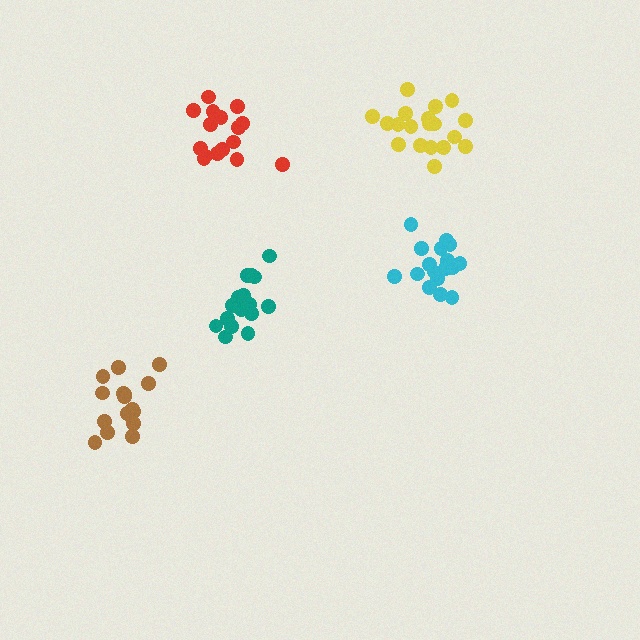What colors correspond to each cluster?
The clusters are colored: yellow, brown, teal, cyan, red.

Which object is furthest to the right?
The cyan cluster is rightmost.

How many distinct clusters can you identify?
There are 5 distinct clusters.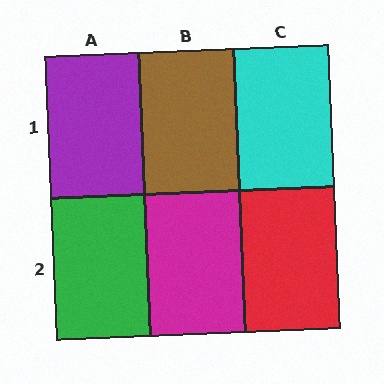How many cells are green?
1 cell is green.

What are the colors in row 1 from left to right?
Purple, brown, cyan.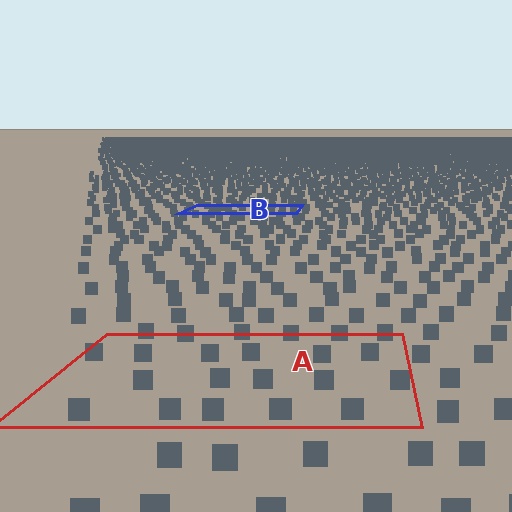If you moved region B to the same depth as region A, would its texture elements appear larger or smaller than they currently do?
They would appear larger. At a closer depth, the same texture elements are projected at a bigger on-screen size.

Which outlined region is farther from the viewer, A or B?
Region B is farther from the viewer — the texture elements inside it appear smaller and more densely packed.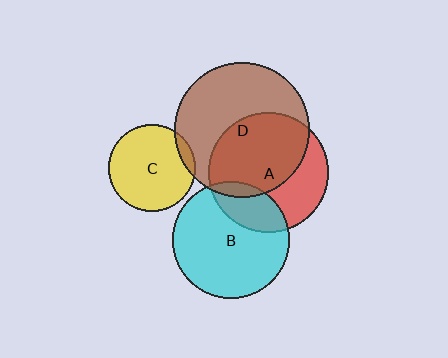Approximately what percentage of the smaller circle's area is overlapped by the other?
Approximately 25%.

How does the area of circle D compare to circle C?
Approximately 2.4 times.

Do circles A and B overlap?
Yes.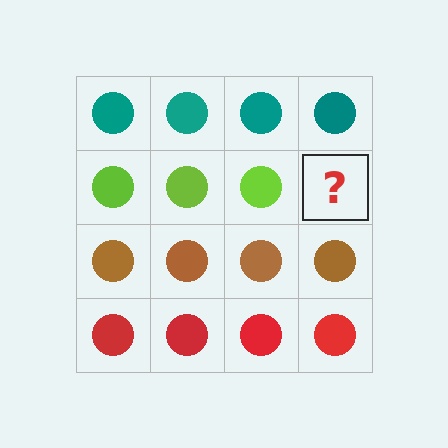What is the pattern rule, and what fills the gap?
The rule is that each row has a consistent color. The gap should be filled with a lime circle.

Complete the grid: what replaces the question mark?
The question mark should be replaced with a lime circle.